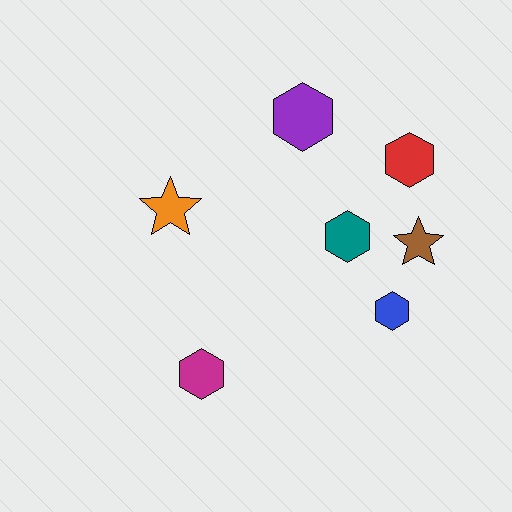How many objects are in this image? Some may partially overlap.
There are 7 objects.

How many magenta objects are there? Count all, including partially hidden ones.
There is 1 magenta object.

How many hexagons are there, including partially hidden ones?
There are 5 hexagons.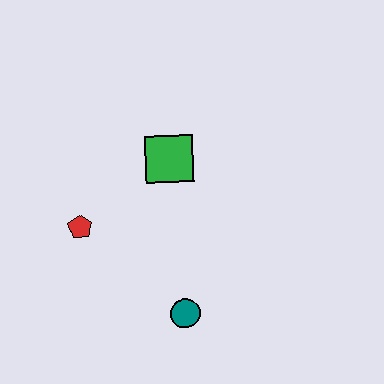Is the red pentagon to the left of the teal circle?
Yes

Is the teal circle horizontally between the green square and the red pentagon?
No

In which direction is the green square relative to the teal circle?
The green square is above the teal circle.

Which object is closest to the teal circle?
The red pentagon is closest to the teal circle.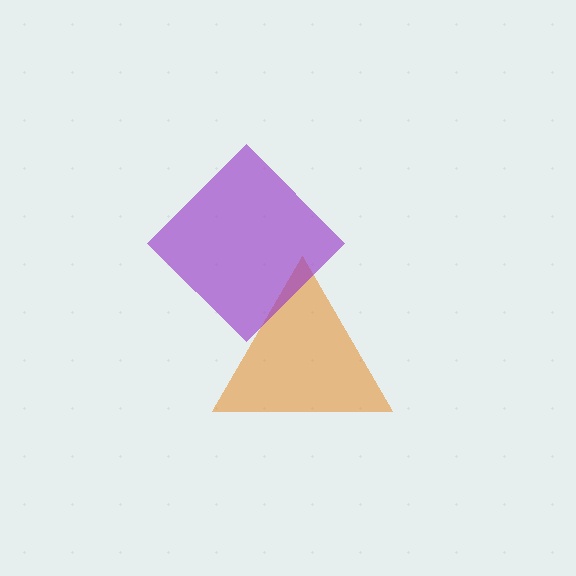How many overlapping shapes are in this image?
There are 2 overlapping shapes in the image.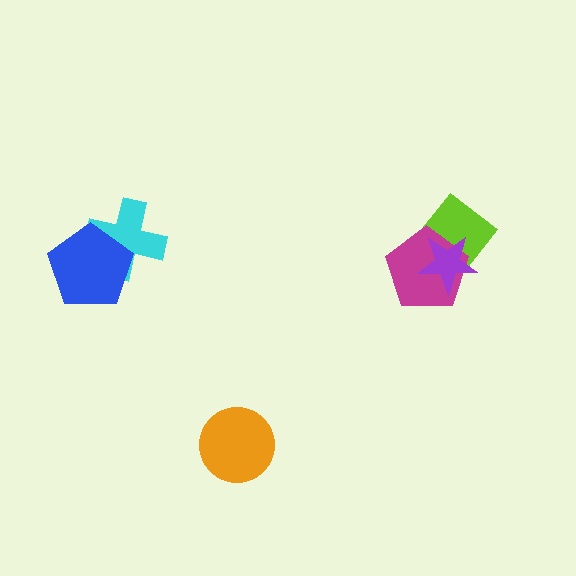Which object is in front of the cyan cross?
The blue pentagon is in front of the cyan cross.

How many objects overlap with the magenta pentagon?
2 objects overlap with the magenta pentagon.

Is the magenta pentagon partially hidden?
Yes, it is partially covered by another shape.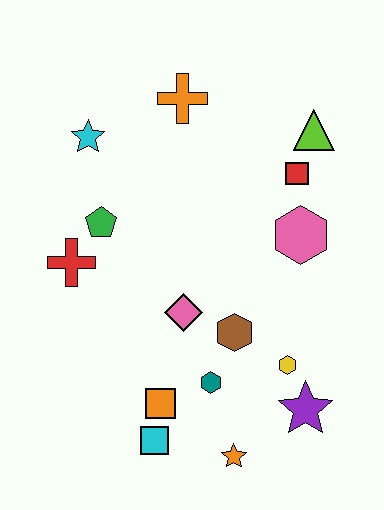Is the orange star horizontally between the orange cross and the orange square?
No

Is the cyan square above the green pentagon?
No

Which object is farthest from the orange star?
The orange cross is farthest from the orange star.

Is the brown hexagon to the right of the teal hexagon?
Yes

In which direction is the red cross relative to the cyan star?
The red cross is below the cyan star.